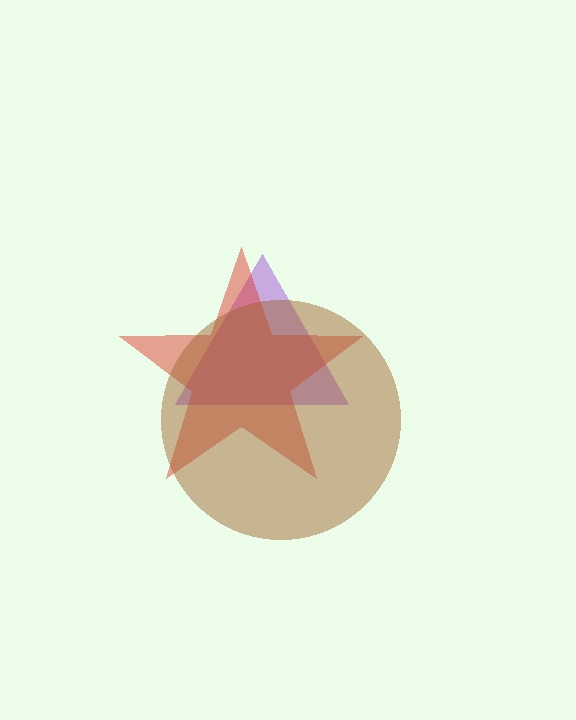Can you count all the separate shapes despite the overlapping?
Yes, there are 3 separate shapes.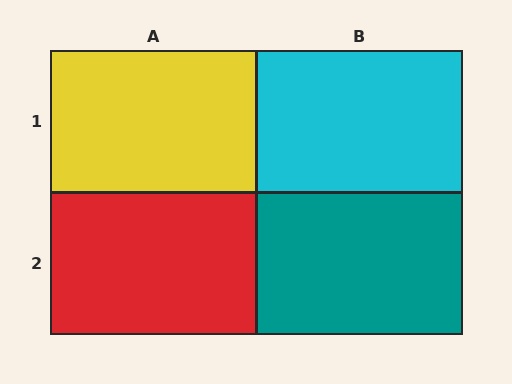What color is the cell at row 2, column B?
Teal.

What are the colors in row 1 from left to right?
Yellow, cyan.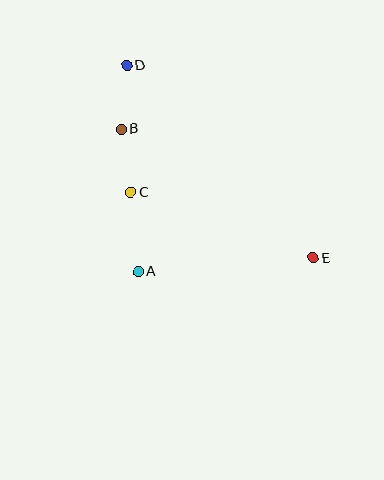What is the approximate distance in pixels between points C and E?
The distance between C and E is approximately 194 pixels.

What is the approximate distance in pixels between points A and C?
The distance between A and C is approximately 80 pixels.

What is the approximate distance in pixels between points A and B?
The distance between A and B is approximately 144 pixels.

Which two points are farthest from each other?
Points D and E are farthest from each other.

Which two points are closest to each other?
Points B and C are closest to each other.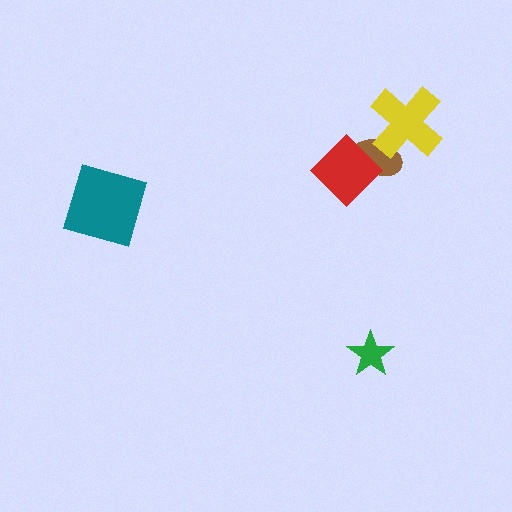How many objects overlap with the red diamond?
1 object overlaps with the red diamond.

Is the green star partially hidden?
No, no other shape covers it.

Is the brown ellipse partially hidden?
Yes, it is partially covered by another shape.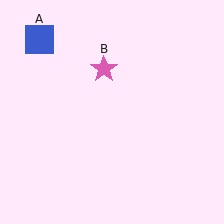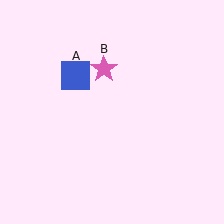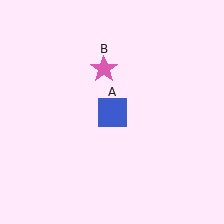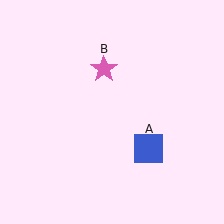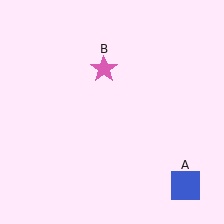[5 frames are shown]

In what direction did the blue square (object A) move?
The blue square (object A) moved down and to the right.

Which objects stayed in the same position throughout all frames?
Pink star (object B) remained stationary.